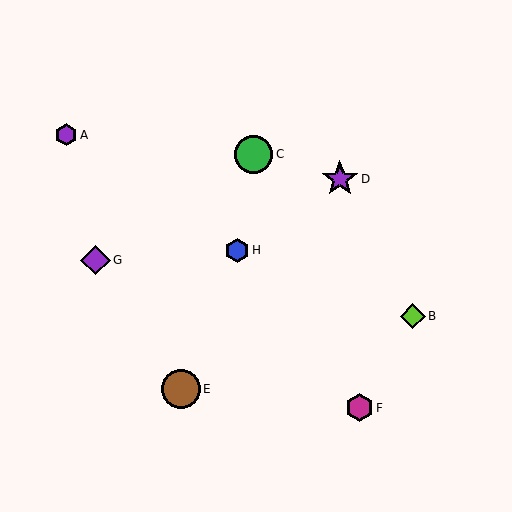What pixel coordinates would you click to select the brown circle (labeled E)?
Click at (181, 389) to select the brown circle E.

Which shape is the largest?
The brown circle (labeled E) is the largest.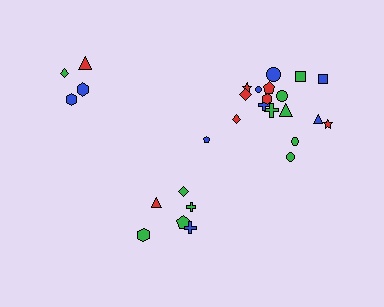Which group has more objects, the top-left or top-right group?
The top-right group.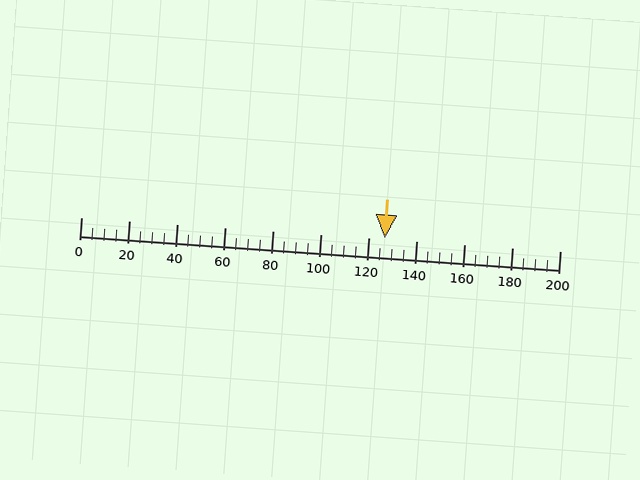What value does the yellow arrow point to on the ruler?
The yellow arrow points to approximately 127.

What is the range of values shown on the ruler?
The ruler shows values from 0 to 200.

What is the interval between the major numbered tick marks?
The major tick marks are spaced 20 units apart.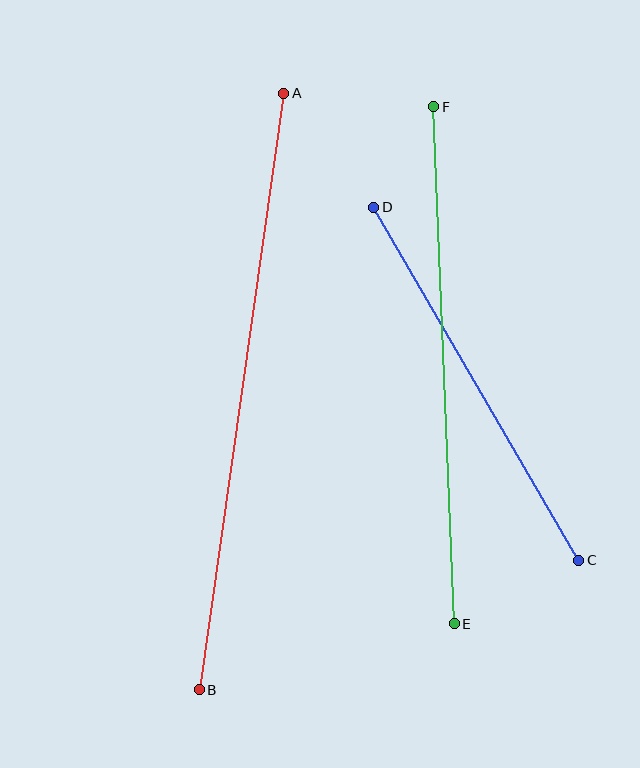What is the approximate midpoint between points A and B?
The midpoint is at approximately (242, 392) pixels.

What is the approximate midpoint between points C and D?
The midpoint is at approximately (476, 384) pixels.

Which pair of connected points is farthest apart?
Points A and B are farthest apart.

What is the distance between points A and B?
The distance is approximately 602 pixels.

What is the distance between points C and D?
The distance is approximately 408 pixels.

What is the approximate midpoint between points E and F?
The midpoint is at approximately (444, 365) pixels.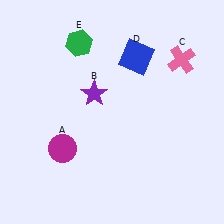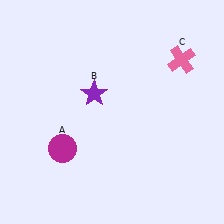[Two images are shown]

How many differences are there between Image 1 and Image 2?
There are 2 differences between the two images.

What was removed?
The blue square (D), the green hexagon (E) were removed in Image 2.